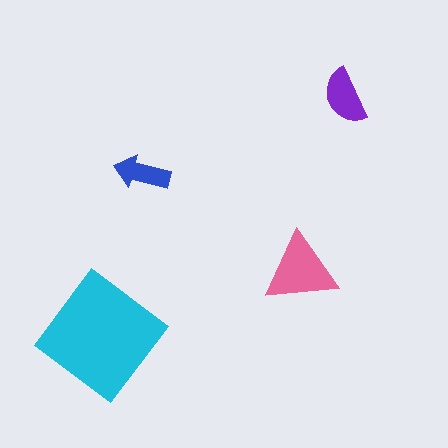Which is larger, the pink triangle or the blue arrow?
The pink triangle.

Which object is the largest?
The cyan diamond.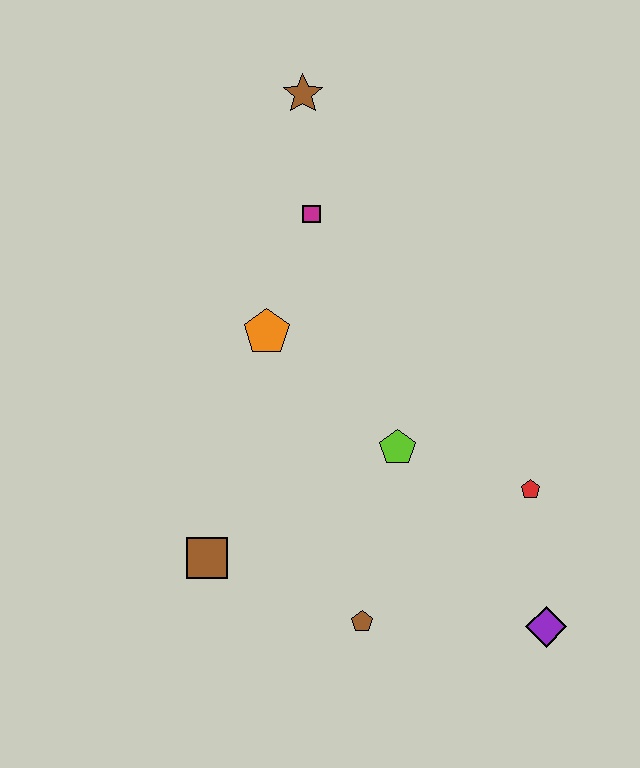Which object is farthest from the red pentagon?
The brown star is farthest from the red pentagon.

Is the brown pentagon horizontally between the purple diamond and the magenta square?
Yes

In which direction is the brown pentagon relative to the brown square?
The brown pentagon is to the right of the brown square.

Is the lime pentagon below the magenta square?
Yes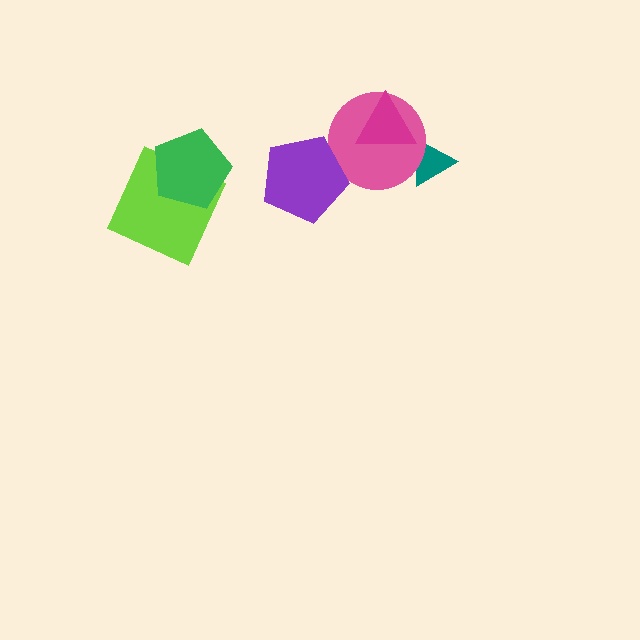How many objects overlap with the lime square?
1 object overlaps with the lime square.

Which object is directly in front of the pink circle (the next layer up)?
The magenta triangle is directly in front of the pink circle.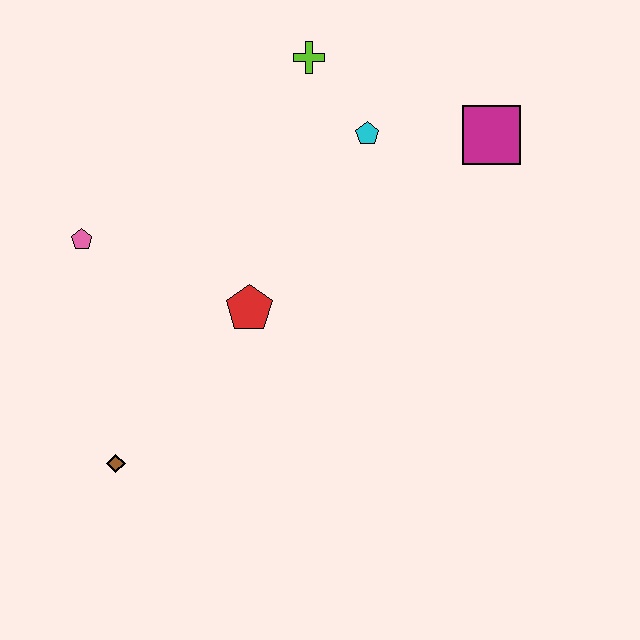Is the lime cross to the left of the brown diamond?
No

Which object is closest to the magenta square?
The cyan pentagon is closest to the magenta square.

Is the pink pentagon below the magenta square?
Yes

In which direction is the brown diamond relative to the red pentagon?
The brown diamond is below the red pentagon.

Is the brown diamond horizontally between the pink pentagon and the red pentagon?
Yes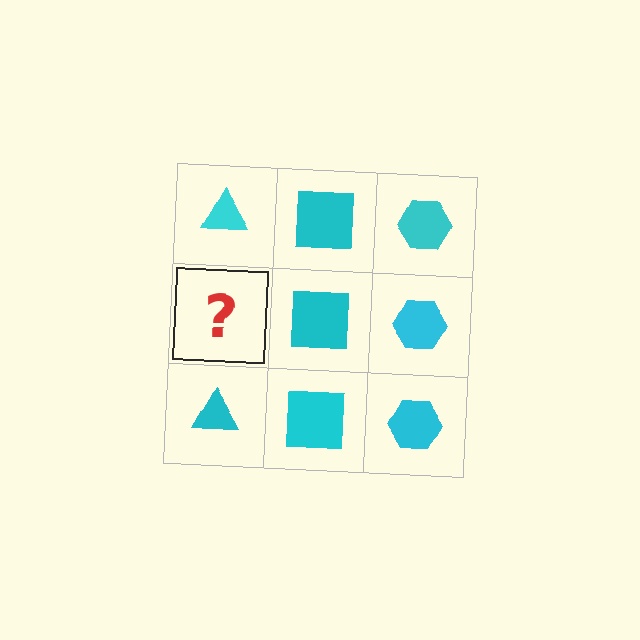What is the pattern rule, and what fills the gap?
The rule is that each column has a consistent shape. The gap should be filled with a cyan triangle.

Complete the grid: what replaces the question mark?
The question mark should be replaced with a cyan triangle.